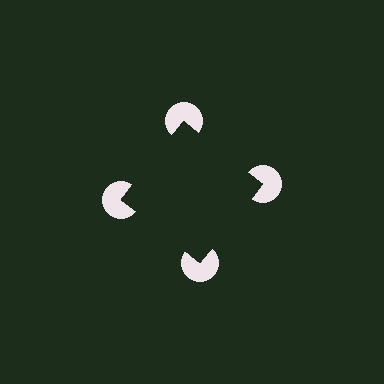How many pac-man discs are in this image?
There are 4 — one at each vertex of the illusory square.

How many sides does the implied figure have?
4 sides.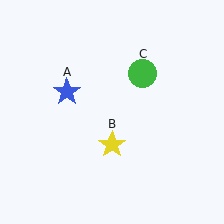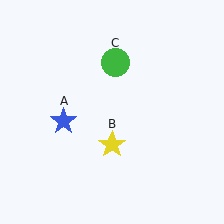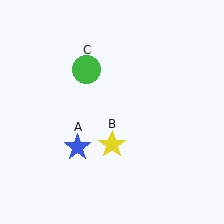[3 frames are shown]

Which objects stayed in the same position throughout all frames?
Yellow star (object B) remained stationary.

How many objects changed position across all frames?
2 objects changed position: blue star (object A), green circle (object C).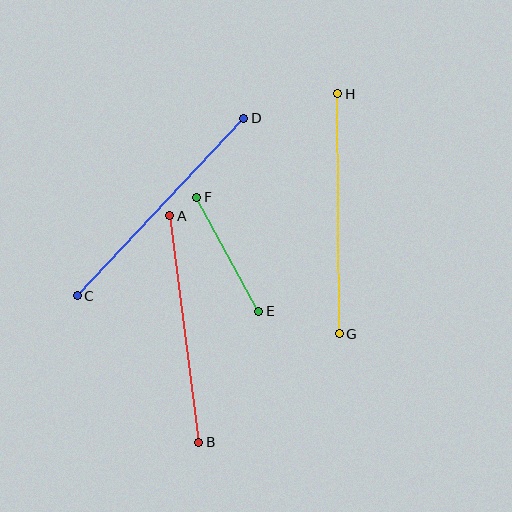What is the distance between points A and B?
The distance is approximately 228 pixels.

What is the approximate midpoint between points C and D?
The midpoint is at approximately (160, 207) pixels.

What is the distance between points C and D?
The distance is approximately 243 pixels.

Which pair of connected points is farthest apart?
Points C and D are farthest apart.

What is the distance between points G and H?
The distance is approximately 240 pixels.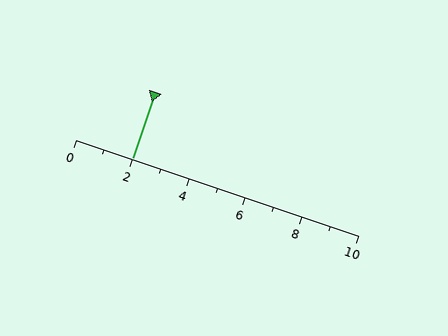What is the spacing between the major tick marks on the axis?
The major ticks are spaced 2 apart.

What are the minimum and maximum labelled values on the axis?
The axis runs from 0 to 10.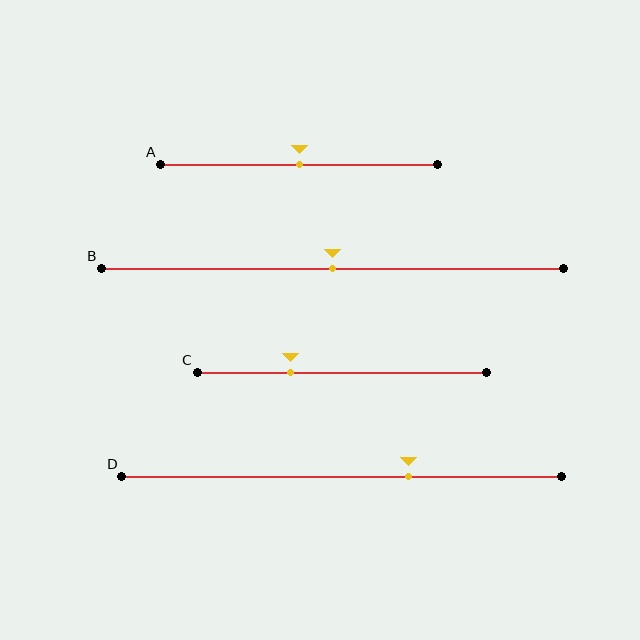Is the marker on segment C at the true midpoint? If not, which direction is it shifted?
No, the marker on segment C is shifted to the left by about 18% of the segment length.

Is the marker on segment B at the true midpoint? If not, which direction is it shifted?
Yes, the marker on segment B is at the true midpoint.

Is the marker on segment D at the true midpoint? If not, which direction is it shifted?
No, the marker on segment D is shifted to the right by about 15% of the segment length.